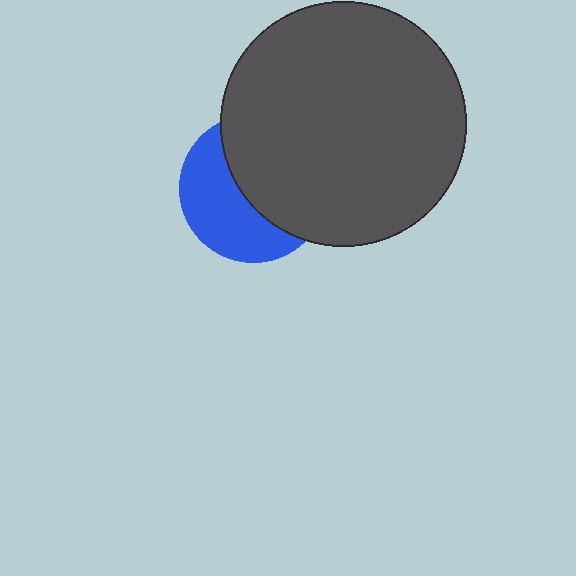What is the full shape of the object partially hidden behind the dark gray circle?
The partially hidden object is a blue circle.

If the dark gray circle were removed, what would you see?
You would see the complete blue circle.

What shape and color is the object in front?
The object in front is a dark gray circle.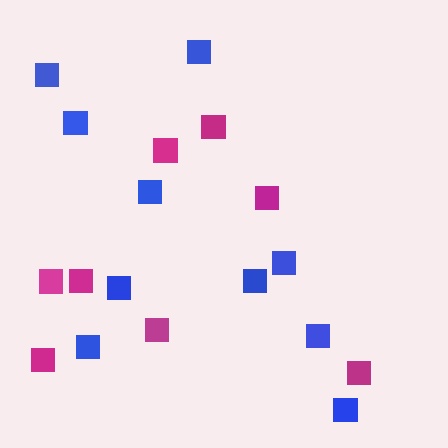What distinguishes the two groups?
There are 2 groups: one group of blue squares (10) and one group of magenta squares (8).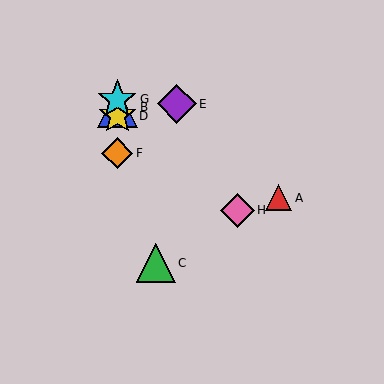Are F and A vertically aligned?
No, F is at x≈117 and A is at x≈279.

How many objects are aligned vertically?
4 objects (B, D, F, G) are aligned vertically.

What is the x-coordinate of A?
Object A is at x≈279.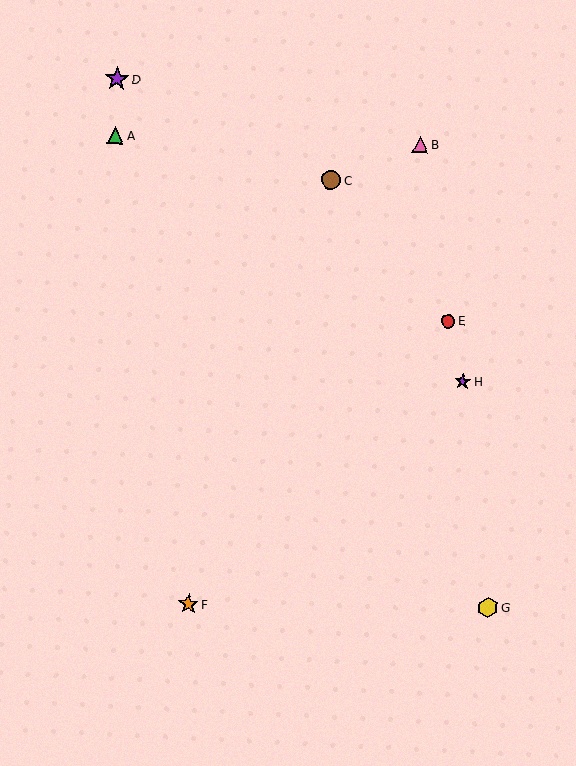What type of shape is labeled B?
Shape B is a pink triangle.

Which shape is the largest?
The purple star (labeled D) is the largest.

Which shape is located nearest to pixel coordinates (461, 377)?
The purple star (labeled H) at (463, 381) is nearest to that location.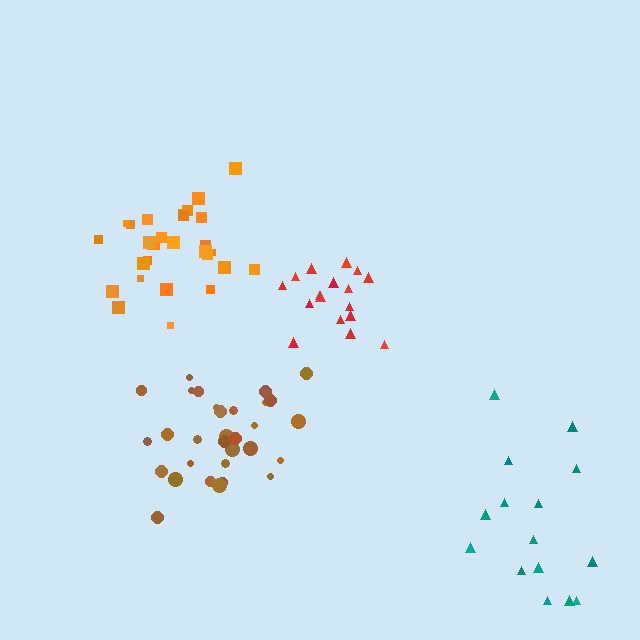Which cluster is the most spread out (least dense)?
Teal.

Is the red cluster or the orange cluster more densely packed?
Orange.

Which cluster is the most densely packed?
Brown.